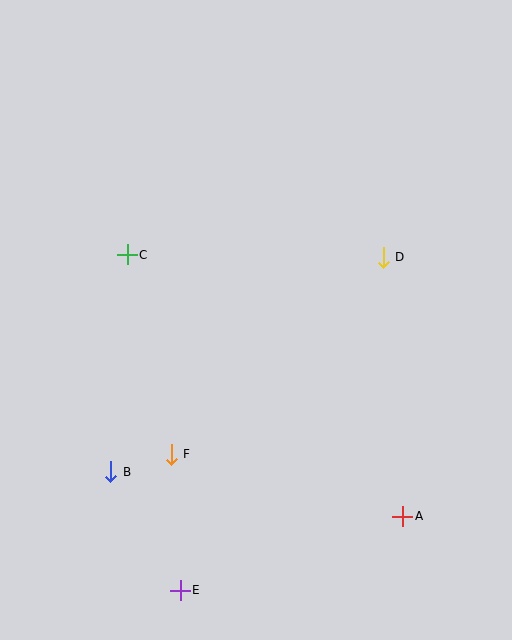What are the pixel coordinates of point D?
Point D is at (383, 257).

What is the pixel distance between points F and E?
The distance between F and E is 136 pixels.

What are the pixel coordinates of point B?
Point B is at (111, 472).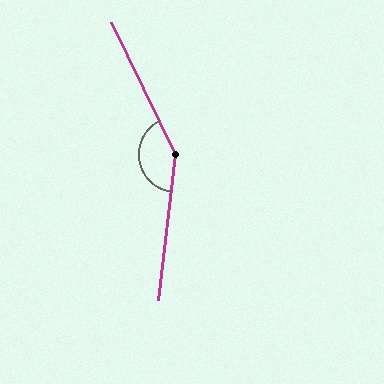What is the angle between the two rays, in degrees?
Approximately 147 degrees.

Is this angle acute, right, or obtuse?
It is obtuse.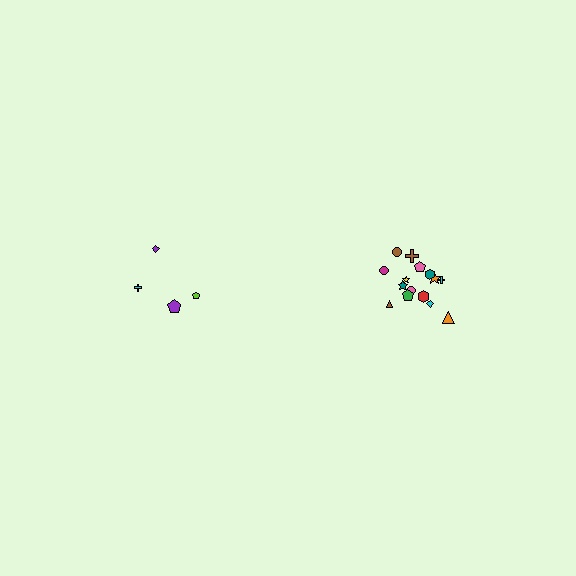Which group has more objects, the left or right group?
The right group.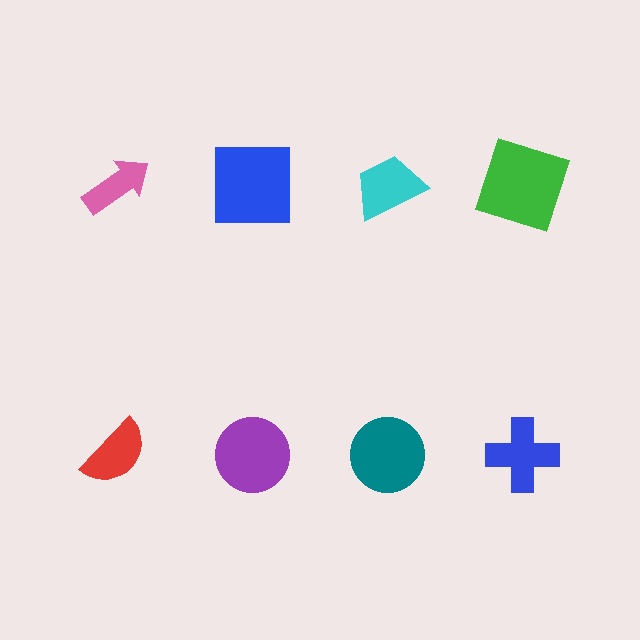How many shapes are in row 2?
4 shapes.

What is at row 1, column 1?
A pink arrow.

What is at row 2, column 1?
A red semicircle.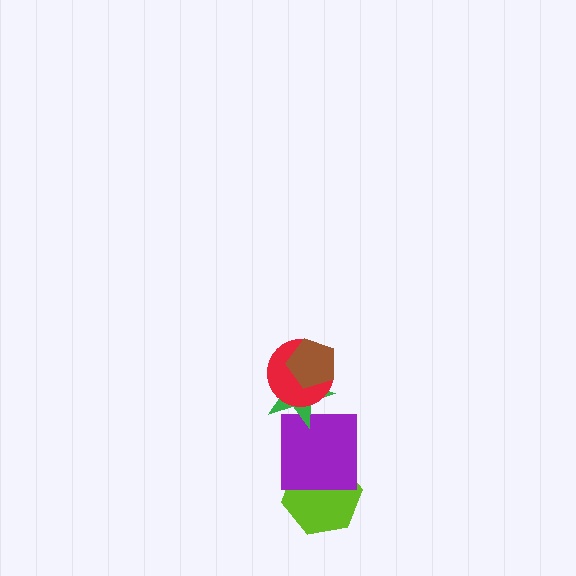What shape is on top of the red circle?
The brown pentagon is on top of the red circle.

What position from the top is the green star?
The green star is 3rd from the top.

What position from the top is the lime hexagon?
The lime hexagon is 5th from the top.